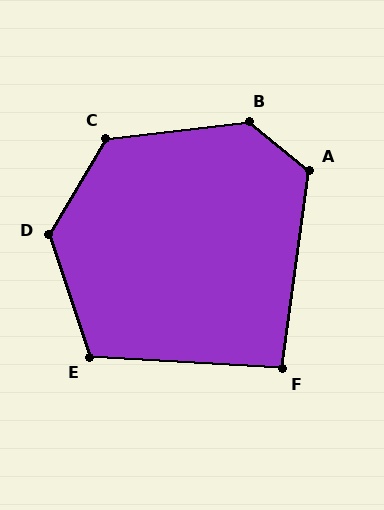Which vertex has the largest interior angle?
B, at approximately 135 degrees.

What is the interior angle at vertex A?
Approximately 121 degrees (obtuse).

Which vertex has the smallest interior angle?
F, at approximately 95 degrees.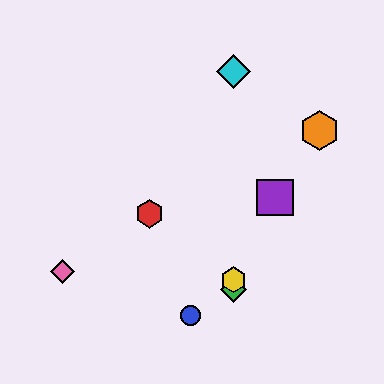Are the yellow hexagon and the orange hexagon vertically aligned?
No, the yellow hexagon is at x≈234 and the orange hexagon is at x≈320.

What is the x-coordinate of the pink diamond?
The pink diamond is at x≈63.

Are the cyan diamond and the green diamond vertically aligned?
Yes, both are at x≈234.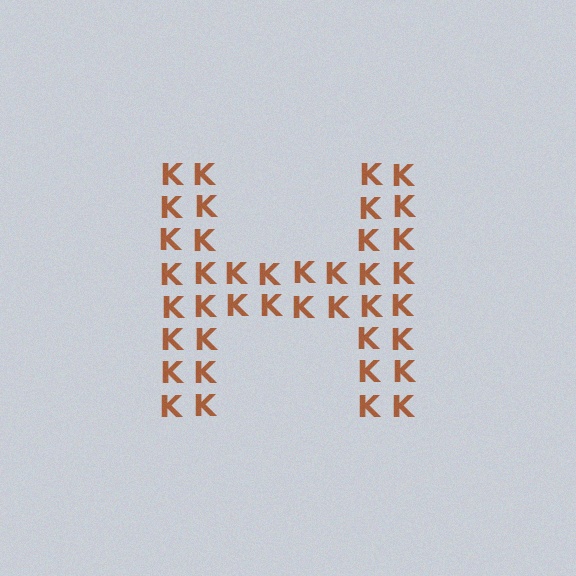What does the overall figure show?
The overall figure shows the letter H.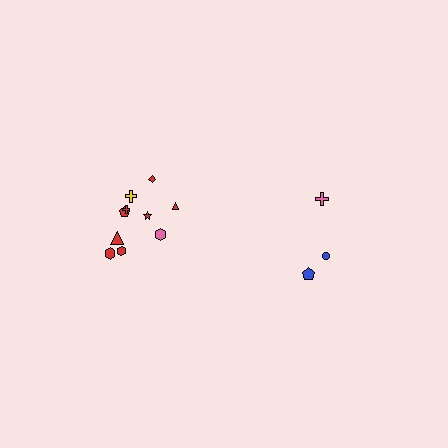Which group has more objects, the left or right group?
The left group.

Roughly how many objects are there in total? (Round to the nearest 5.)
Roughly 15 objects in total.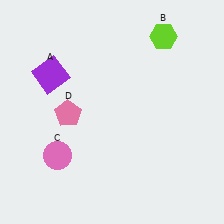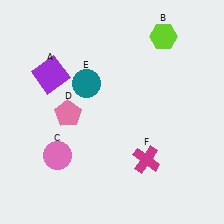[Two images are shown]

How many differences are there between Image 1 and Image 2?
There are 2 differences between the two images.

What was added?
A teal circle (E), a magenta cross (F) were added in Image 2.